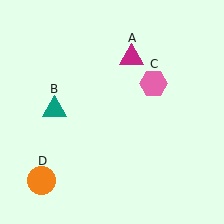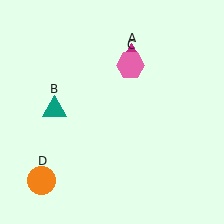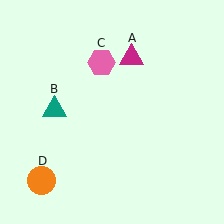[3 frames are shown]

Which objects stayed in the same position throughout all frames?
Magenta triangle (object A) and teal triangle (object B) and orange circle (object D) remained stationary.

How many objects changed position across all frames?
1 object changed position: pink hexagon (object C).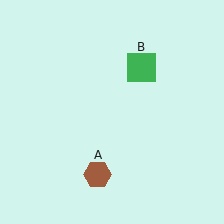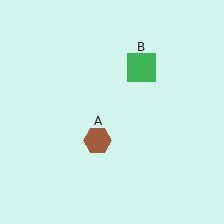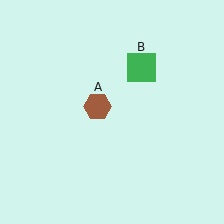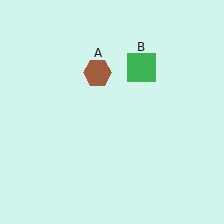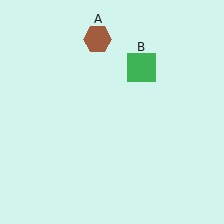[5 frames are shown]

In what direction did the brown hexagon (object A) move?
The brown hexagon (object A) moved up.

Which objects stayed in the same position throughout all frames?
Green square (object B) remained stationary.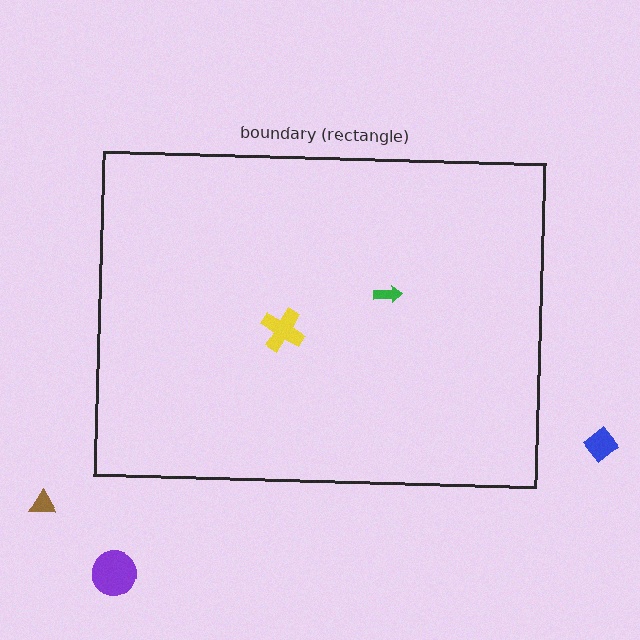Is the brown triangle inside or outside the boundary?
Outside.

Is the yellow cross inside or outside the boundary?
Inside.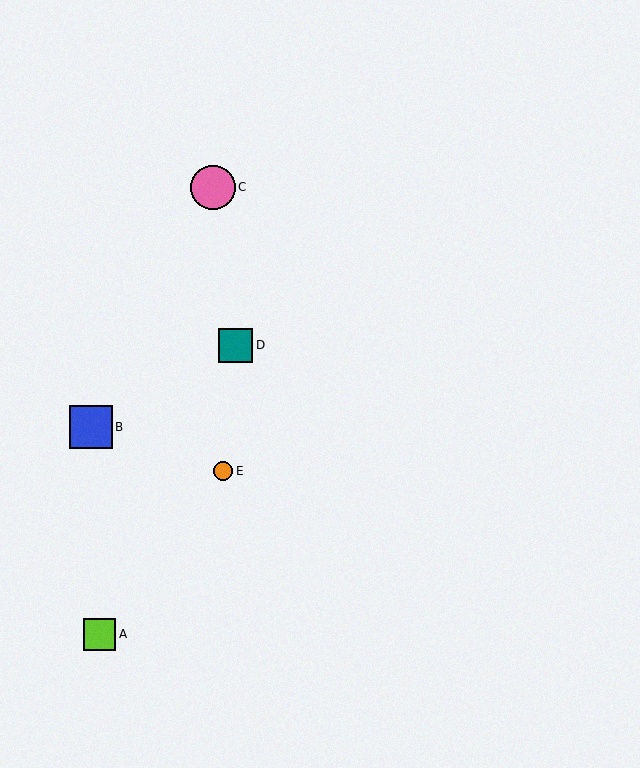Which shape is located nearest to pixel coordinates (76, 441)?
The blue square (labeled B) at (91, 427) is nearest to that location.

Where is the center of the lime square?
The center of the lime square is at (100, 634).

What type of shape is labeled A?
Shape A is a lime square.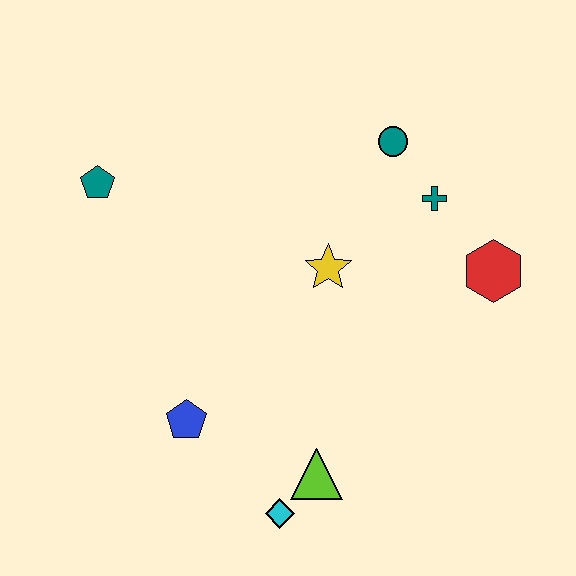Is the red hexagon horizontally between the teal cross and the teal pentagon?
No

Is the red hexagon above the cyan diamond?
Yes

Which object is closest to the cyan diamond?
The lime triangle is closest to the cyan diamond.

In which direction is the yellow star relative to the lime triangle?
The yellow star is above the lime triangle.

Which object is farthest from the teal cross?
The cyan diamond is farthest from the teal cross.